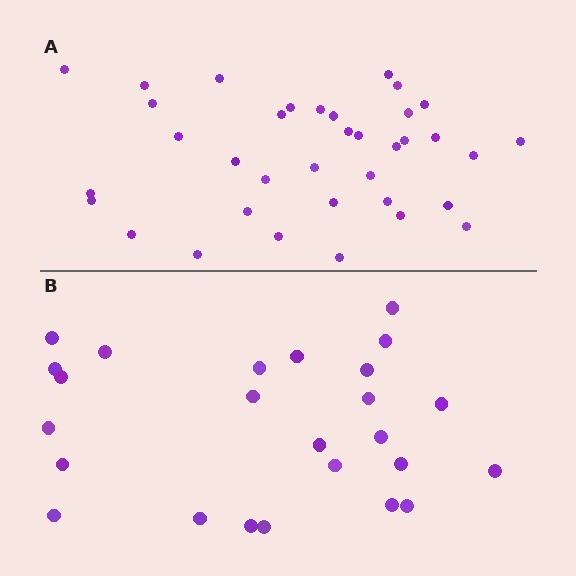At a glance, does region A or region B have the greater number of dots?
Region A (the top region) has more dots.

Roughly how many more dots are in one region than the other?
Region A has roughly 12 or so more dots than region B.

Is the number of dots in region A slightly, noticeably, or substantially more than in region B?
Region A has noticeably more, but not dramatically so. The ratio is roughly 1.4 to 1.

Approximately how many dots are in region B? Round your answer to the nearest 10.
About 20 dots. (The exact count is 25, which rounds to 20.)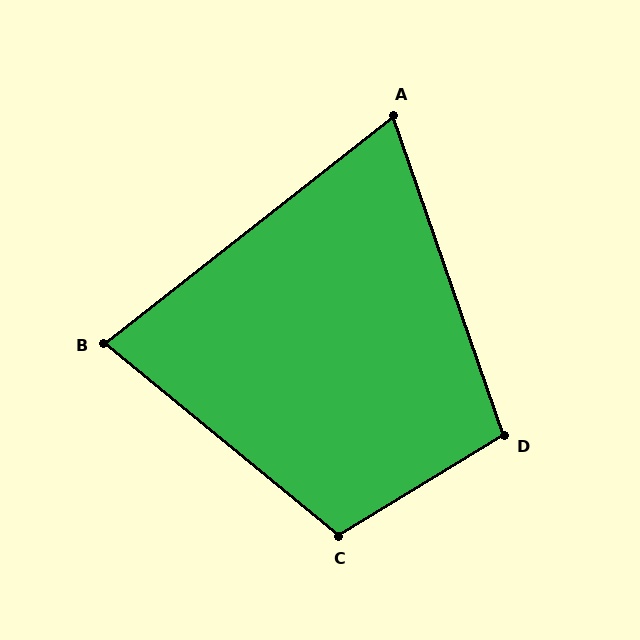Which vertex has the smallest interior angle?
A, at approximately 71 degrees.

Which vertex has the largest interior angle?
C, at approximately 109 degrees.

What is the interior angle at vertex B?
Approximately 78 degrees (acute).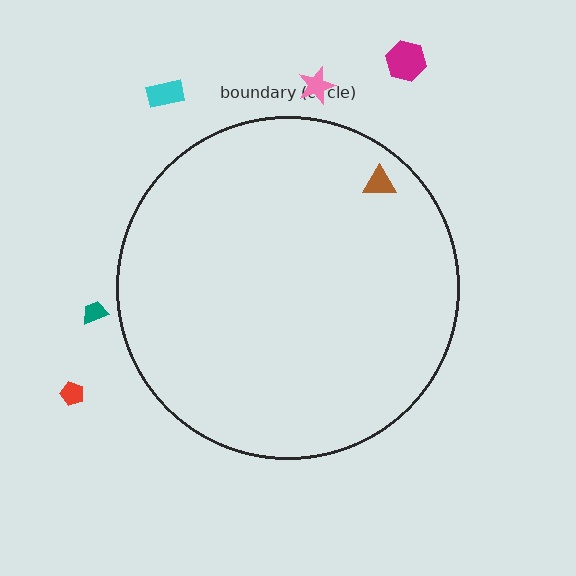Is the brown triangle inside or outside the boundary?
Inside.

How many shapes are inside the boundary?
1 inside, 5 outside.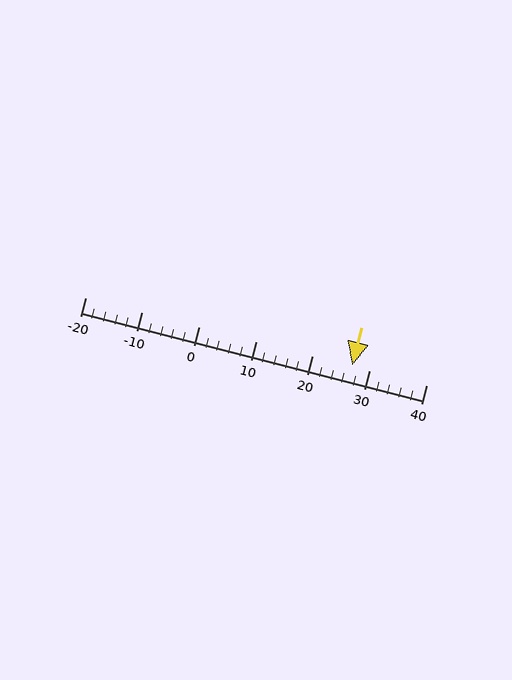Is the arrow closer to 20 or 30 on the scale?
The arrow is closer to 30.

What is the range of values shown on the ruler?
The ruler shows values from -20 to 40.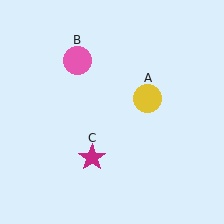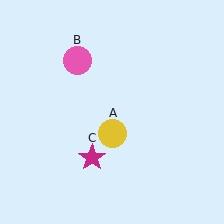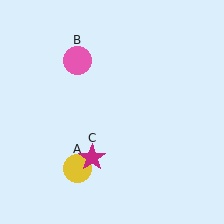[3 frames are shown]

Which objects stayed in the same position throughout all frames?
Pink circle (object B) and magenta star (object C) remained stationary.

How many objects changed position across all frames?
1 object changed position: yellow circle (object A).